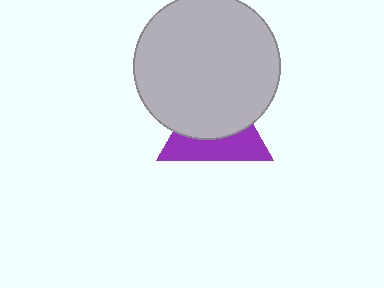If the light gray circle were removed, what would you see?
You would see the complete purple triangle.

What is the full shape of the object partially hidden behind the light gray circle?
The partially hidden object is a purple triangle.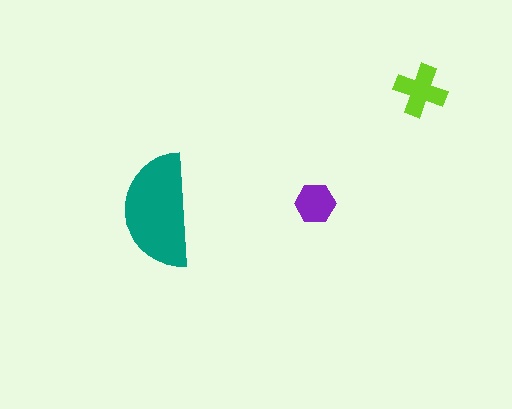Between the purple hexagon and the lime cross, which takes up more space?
The lime cross.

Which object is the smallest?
The purple hexagon.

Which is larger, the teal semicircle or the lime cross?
The teal semicircle.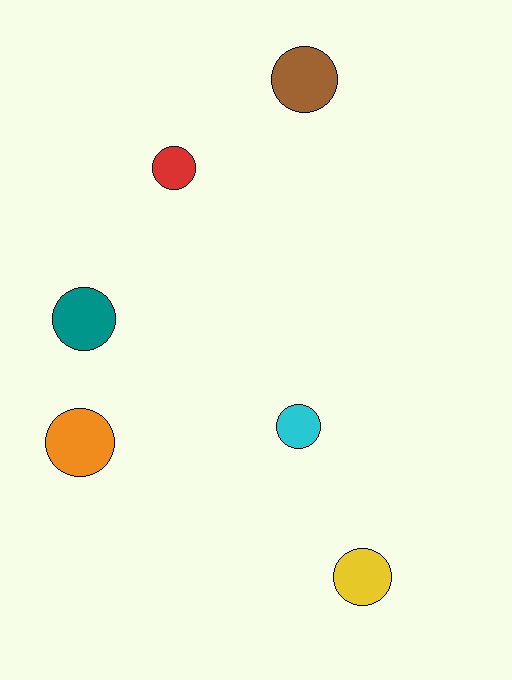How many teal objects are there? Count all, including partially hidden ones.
There is 1 teal object.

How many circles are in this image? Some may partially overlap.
There are 6 circles.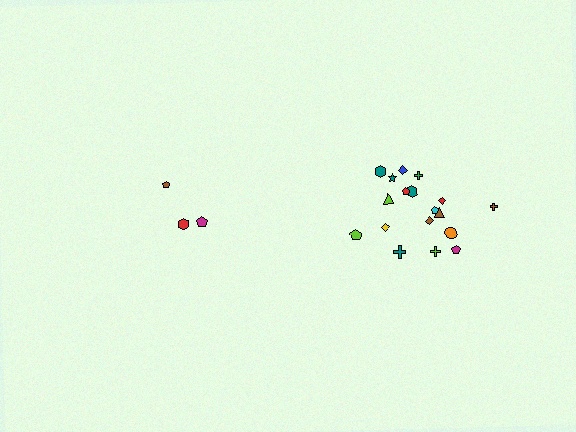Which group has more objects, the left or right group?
The right group.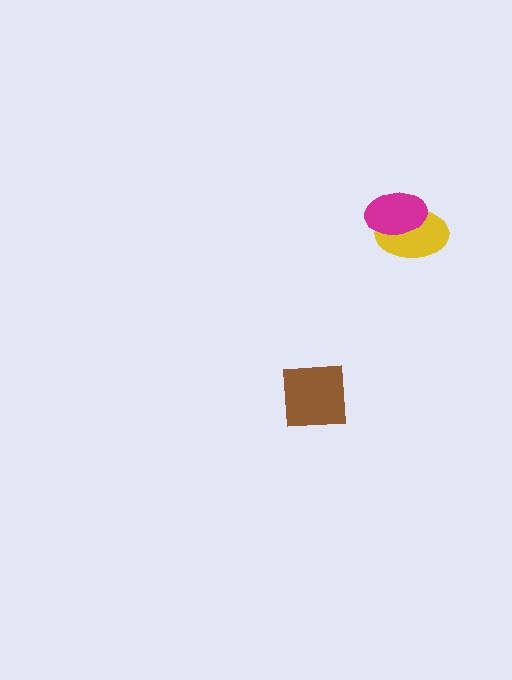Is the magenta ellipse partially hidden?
No, no other shape covers it.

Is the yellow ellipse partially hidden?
Yes, it is partially covered by another shape.